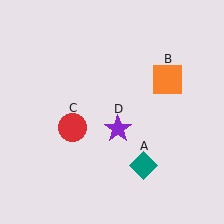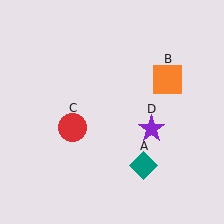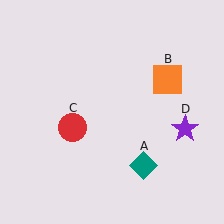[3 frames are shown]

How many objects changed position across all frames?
1 object changed position: purple star (object D).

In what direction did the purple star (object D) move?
The purple star (object D) moved right.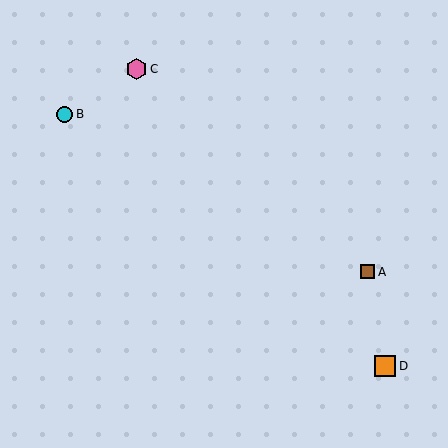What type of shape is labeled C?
Shape C is a pink hexagon.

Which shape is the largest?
The pink hexagon (labeled C) is the largest.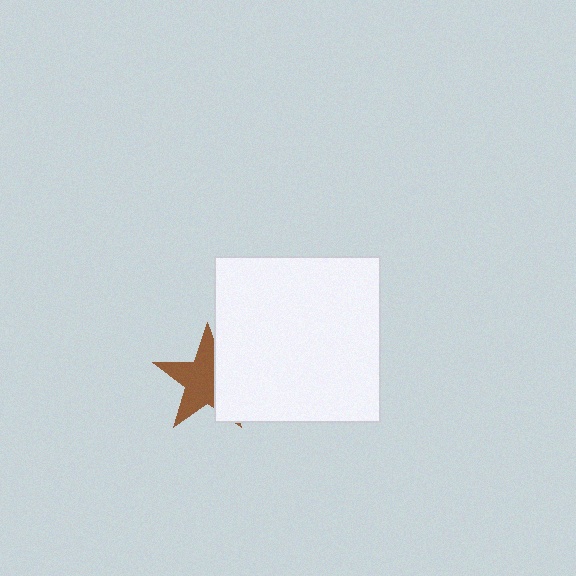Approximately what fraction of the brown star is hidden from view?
Roughly 39% of the brown star is hidden behind the white square.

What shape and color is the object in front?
The object in front is a white square.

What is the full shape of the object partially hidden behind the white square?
The partially hidden object is a brown star.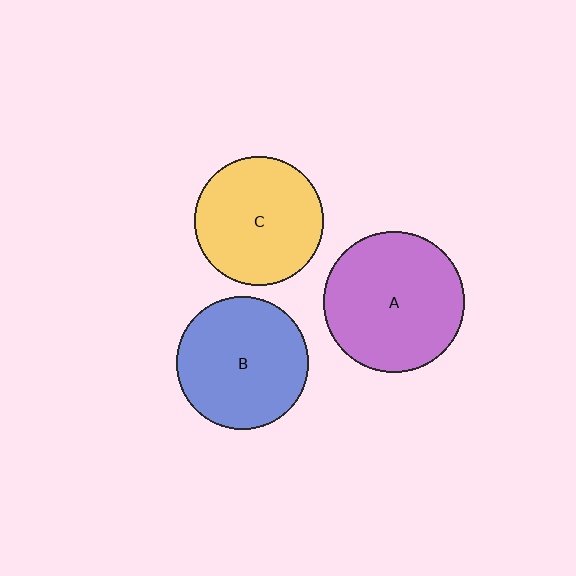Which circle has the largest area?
Circle A (purple).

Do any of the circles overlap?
No, none of the circles overlap.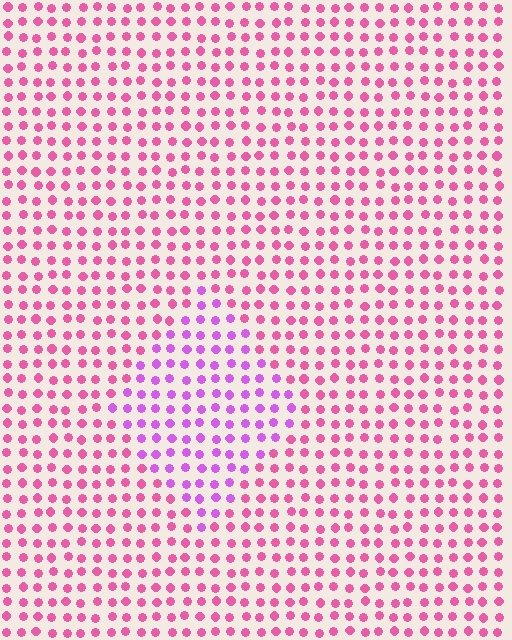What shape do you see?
I see a diamond.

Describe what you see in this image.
The image is filled with small pink elements in a uniform arrangement. A diamond-shaped region is visible where the elements are tinted to a slightly different hue, forming a subtle color boundary.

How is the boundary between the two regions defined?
The boundary is defined purely by a slight shift in hue (about 37 degrees). Spacing, size, and orientation are identical on both sides.